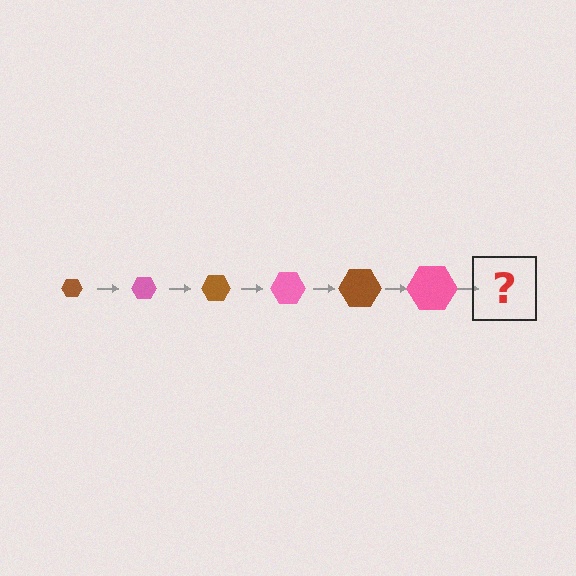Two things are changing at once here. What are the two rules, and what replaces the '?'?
The two rules are that the hexagon grows larger each step and the color cycles through brown and pink. The '?' should be a brown hexagon, larger than the previous one.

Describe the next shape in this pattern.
It should be a brown hexagon, larger than the previous one.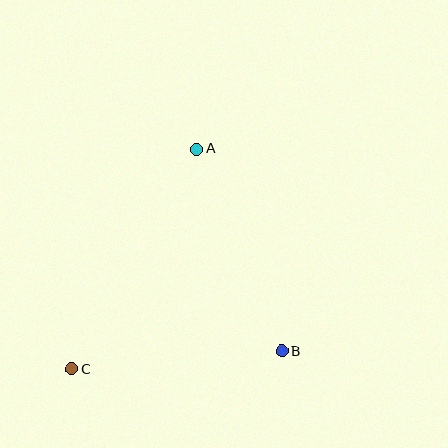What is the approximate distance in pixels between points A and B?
The distance between A and B is approximately 219 pixels.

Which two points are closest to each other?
Points B and C are closest to each other.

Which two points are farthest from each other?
Points A and C are farthest from each other.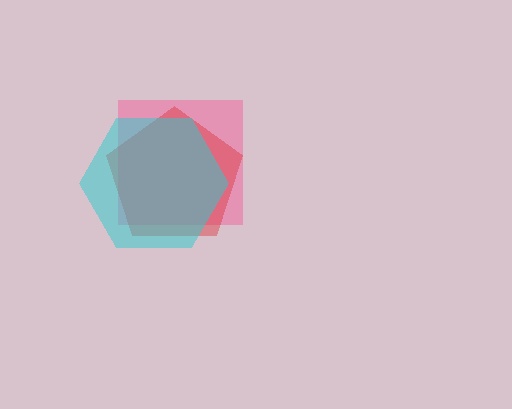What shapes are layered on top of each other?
The layered shapes are: a pink square, a red pentagon, a cyan hexagon.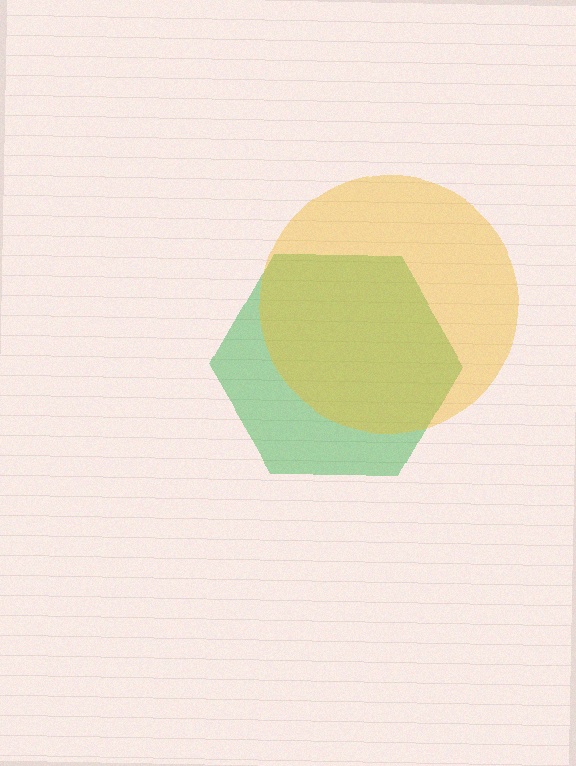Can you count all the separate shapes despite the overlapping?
Yes, there are 2 separate shapes.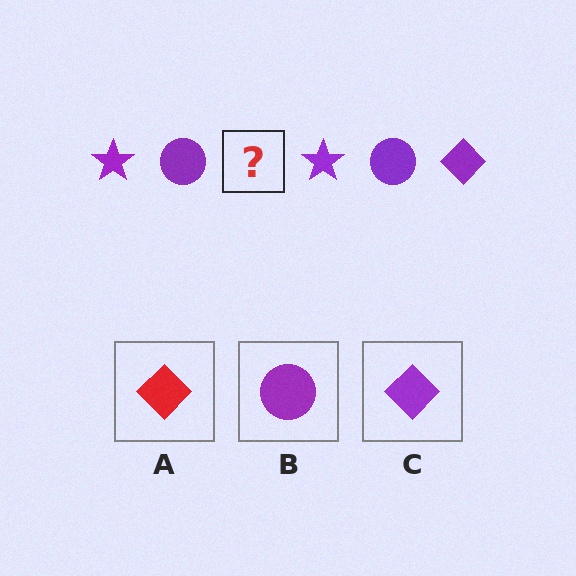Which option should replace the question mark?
Option C.